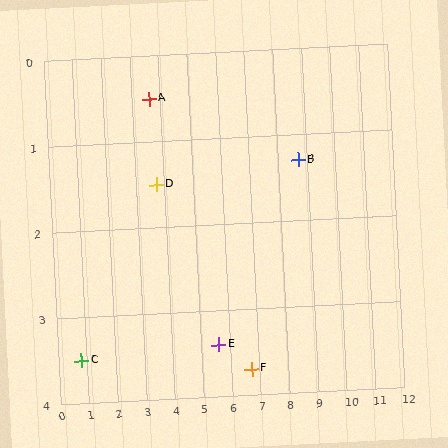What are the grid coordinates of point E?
Point E is at approximately (5.6, 3.4).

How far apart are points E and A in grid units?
Points E and A are about 3.5 grid units apart.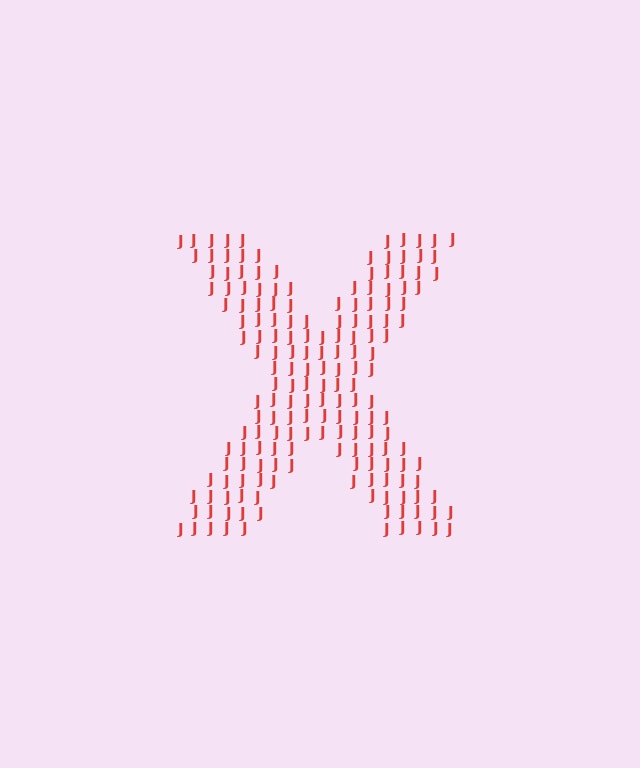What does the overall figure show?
The overall figure shows the letter X.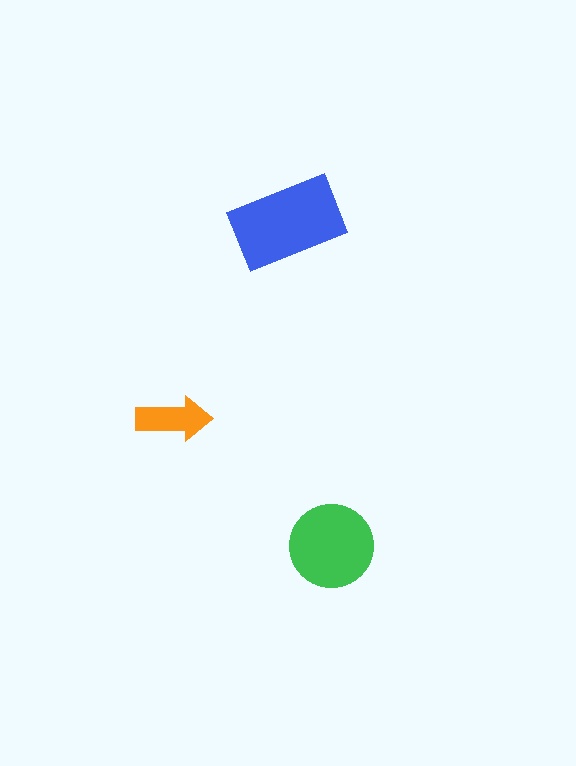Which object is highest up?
The blue rectangle is topmost.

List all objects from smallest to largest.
The orange arrow, the green circle, the blue rectangle.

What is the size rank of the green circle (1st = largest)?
2nd.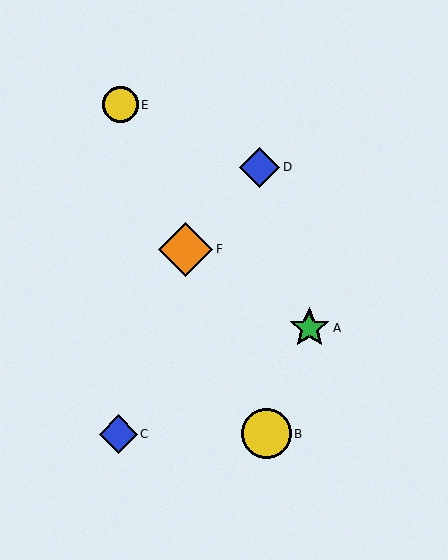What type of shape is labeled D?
Shape D is a blue diamond.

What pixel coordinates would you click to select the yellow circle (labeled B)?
Click at (267, 434) to select the yellow circle B.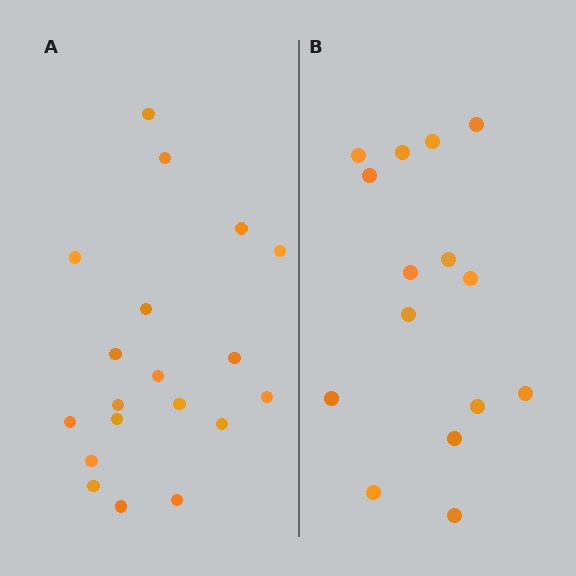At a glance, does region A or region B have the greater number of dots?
Region A (the left region) has more dots.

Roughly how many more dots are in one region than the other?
Region A has about 4 more dots than region B.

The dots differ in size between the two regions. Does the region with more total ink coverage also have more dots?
No. Region B has more total ink coverage because its dots are larger, but region A actually contains more individual dots. Total area can be misleading — the number of items is what matters here.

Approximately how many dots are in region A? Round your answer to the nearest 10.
About 20 dots. (The exact count is 19, which rounds to 20.)